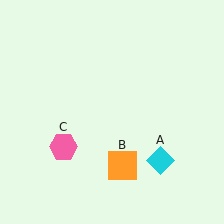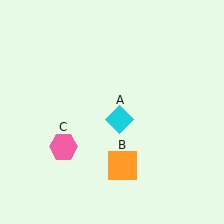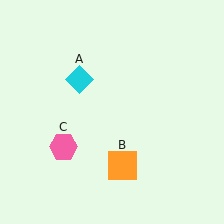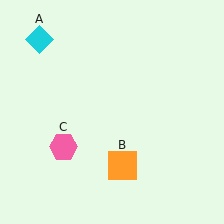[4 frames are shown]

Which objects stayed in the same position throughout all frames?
Orange square (object B) and pink hexagon (object C) remained stationary.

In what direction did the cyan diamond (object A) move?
The cyan diamond (object A) moved up and to the left.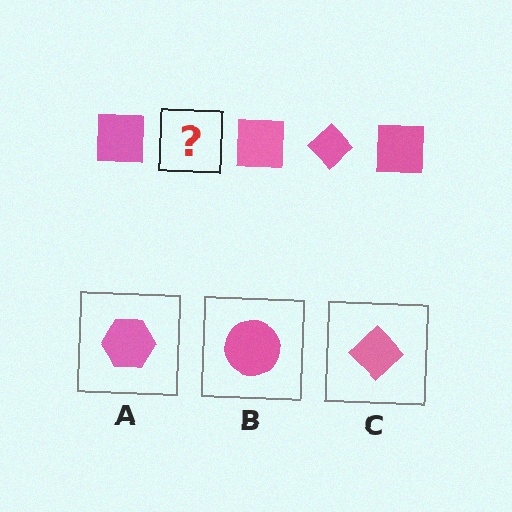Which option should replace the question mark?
Option C.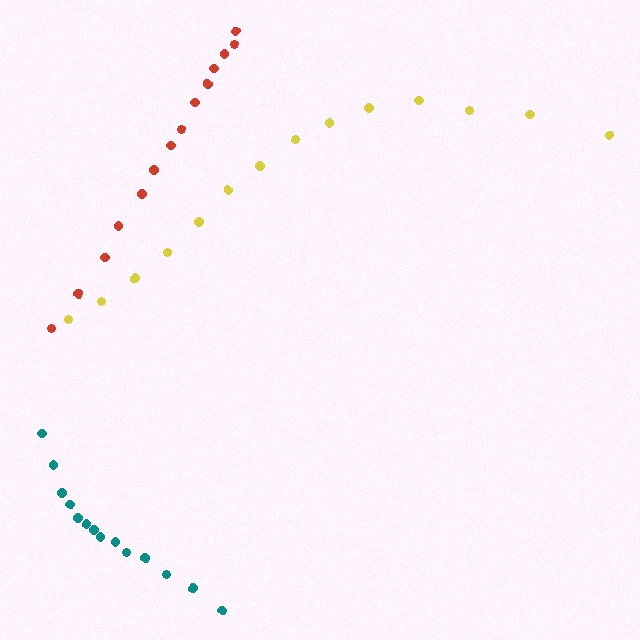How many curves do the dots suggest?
There are 3 distinct paths.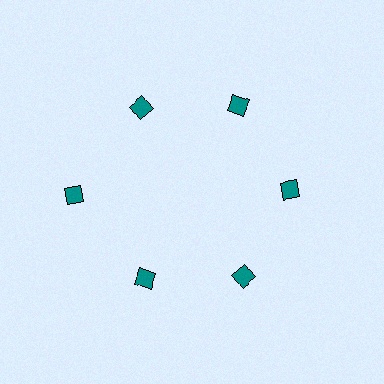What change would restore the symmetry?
The symmetry would be restored by moving it inward, back onto the ring so that all 6 diamonds sit at equal angles and equal distance from the center.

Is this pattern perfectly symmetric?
No. The 6 teal diamonds are arranged in a ring, but one element near the 9 o'clock position is pushed outward from the center, breaking the 6-fold rotational symmetry.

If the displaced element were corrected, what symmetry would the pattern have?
It would have 6-fold rotational symmetry — the pattern would map onto itself every 60 degrees.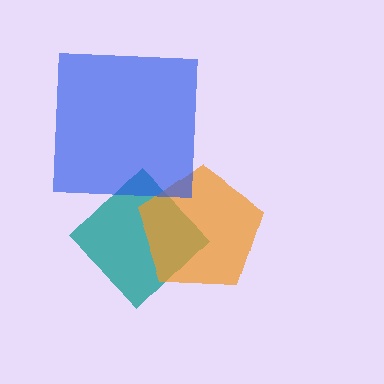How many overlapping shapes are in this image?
There are 3 overlapping shapes in the image.